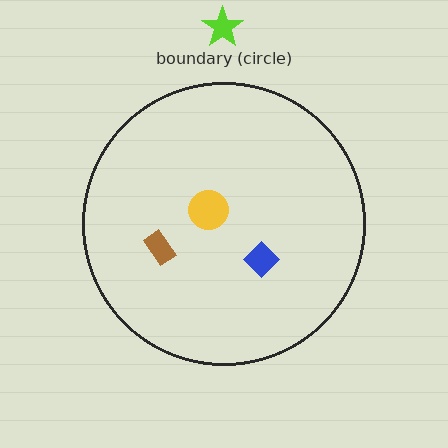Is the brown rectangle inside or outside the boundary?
Inside.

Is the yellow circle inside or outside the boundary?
Inside.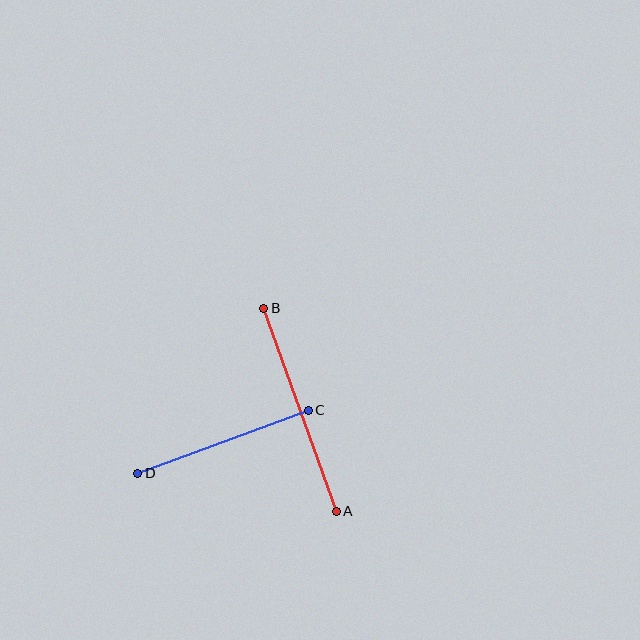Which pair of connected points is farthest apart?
Points A and B are farthest apart.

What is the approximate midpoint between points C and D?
The midpoint is at approximately (223, 442) pixels.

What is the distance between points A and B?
The distance is approximately 216 pixels.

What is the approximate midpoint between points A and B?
The midpoint is at approximately (300, 410) pixels.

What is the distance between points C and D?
The distance is approximately 182 pixels.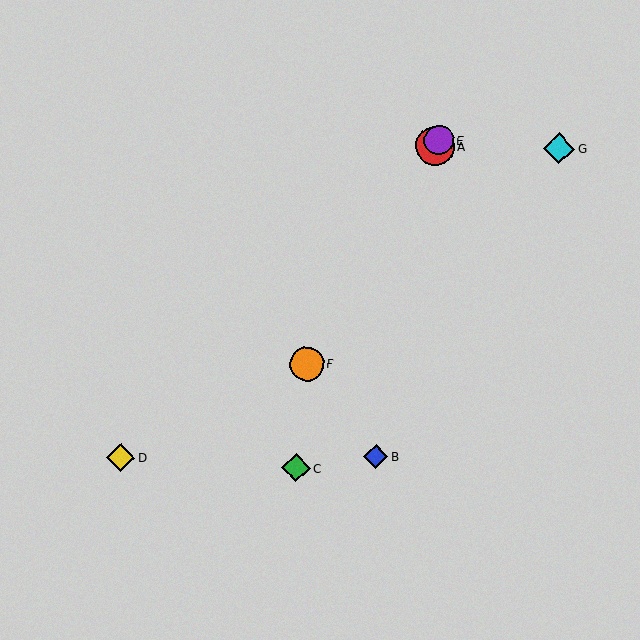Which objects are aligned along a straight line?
Objects A, E, F are aligned along a straight line.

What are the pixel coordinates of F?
Object F is at (307, 364).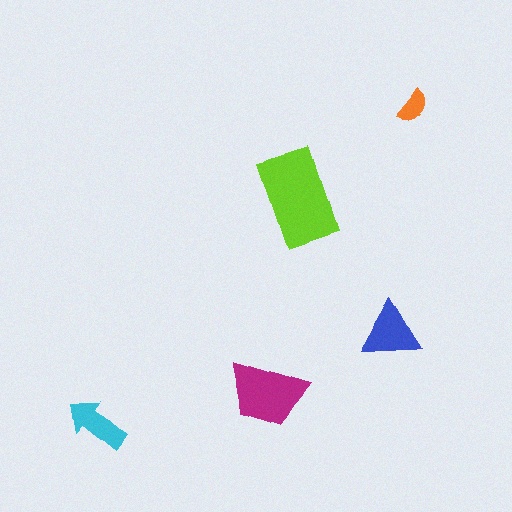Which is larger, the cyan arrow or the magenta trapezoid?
The magenta trapezoid.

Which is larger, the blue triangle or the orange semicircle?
The blue triangle.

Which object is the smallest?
The orange semicircle.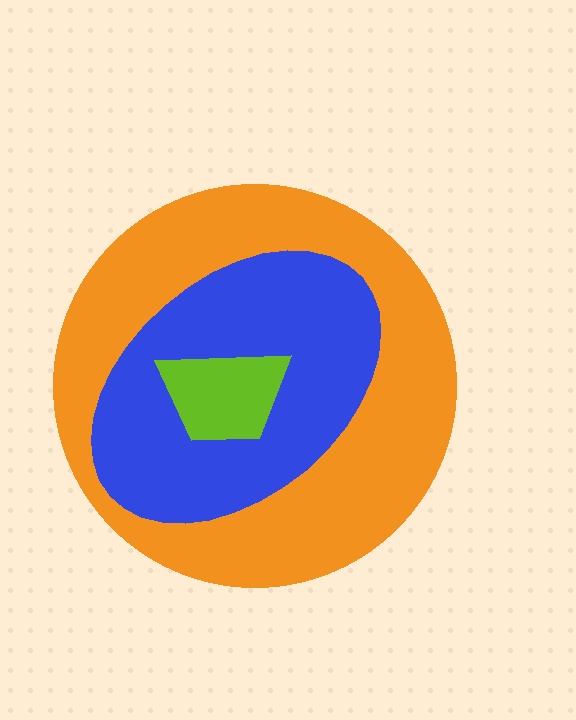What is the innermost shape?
The lime trapezoid.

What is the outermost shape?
The orange circle.